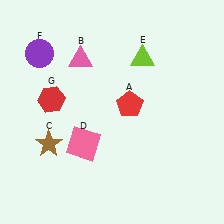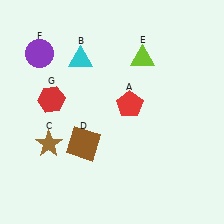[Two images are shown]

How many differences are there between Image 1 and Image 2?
There are 2 differences between the two images.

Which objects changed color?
B changed from pink to cyan. D changed from pink to brown.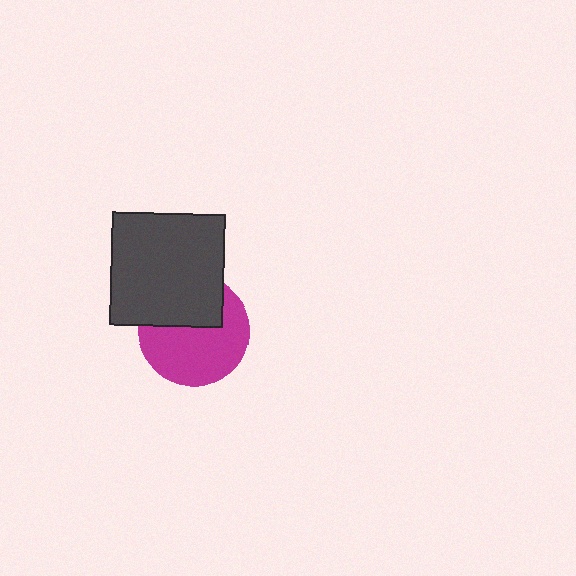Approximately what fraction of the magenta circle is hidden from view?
Roughly 37% of the magenta circle is hidden behind the dark gray square.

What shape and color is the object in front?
The object in front is a dark gray square.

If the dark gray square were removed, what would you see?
You would see the complete magenta circle.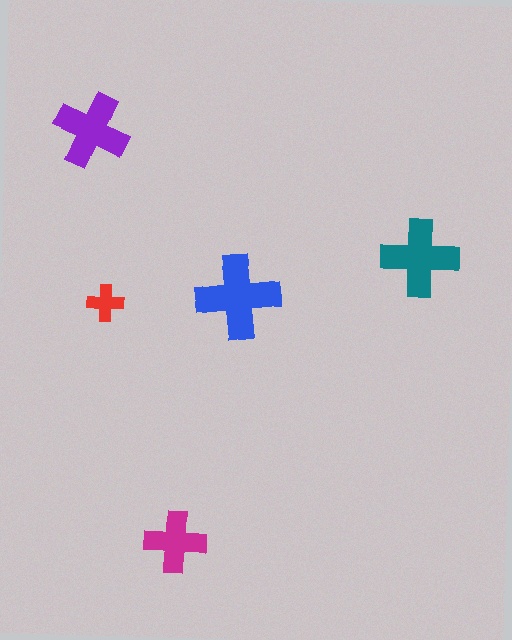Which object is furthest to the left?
The purple cross is leftmost.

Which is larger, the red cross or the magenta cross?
The magenta one.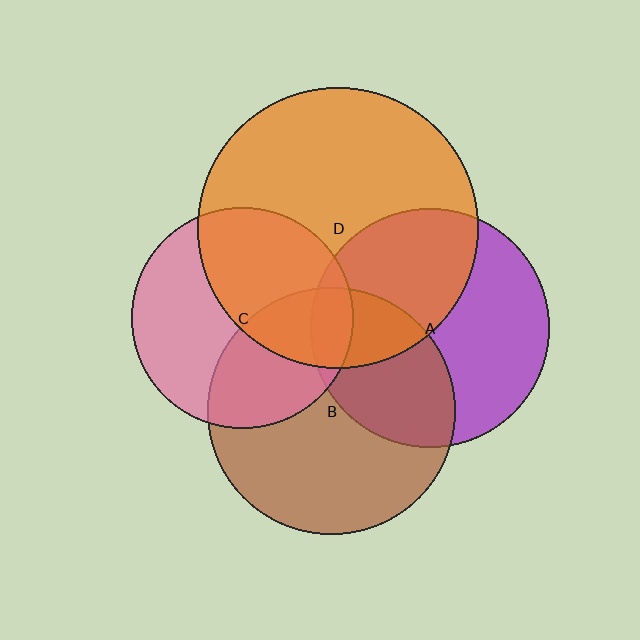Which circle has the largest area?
Circle D (orange).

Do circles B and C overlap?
Yes.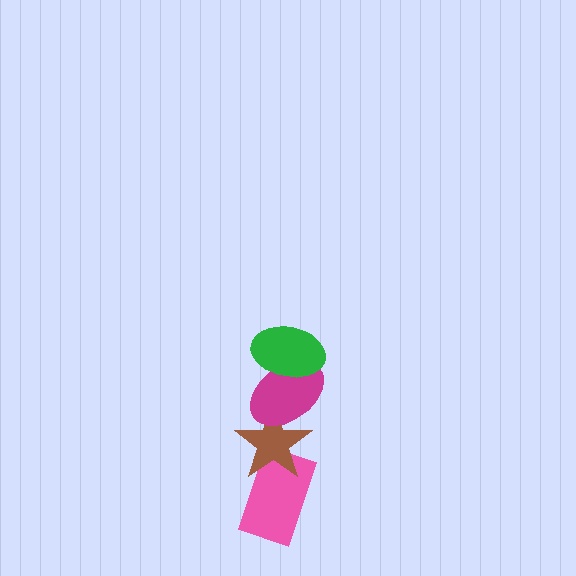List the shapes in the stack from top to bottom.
From top to bottom: the green ellipse, the magenta ellipse, the brown star, the pink rectangle.